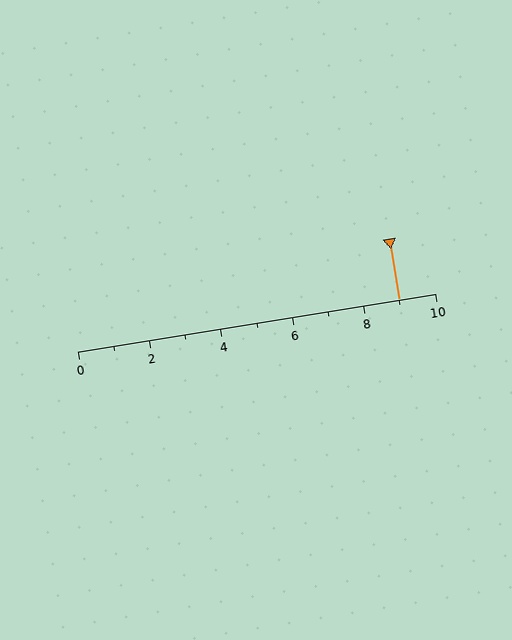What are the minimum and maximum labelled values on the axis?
The axis runs from 0 to 10.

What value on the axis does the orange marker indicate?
The marker indicates approximately 9.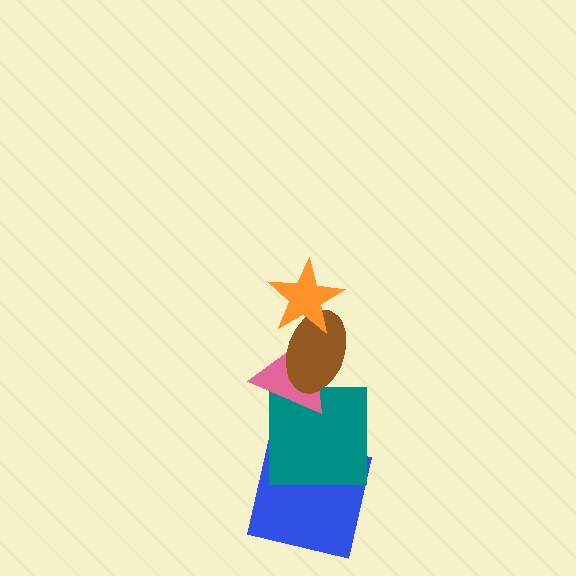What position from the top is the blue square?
The blue square is 5th from the top.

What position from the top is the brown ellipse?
The brown ellipse is 2nd from the top.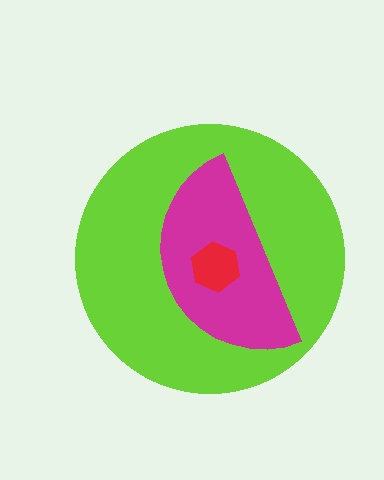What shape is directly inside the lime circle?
The magenta semicircle.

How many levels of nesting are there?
3.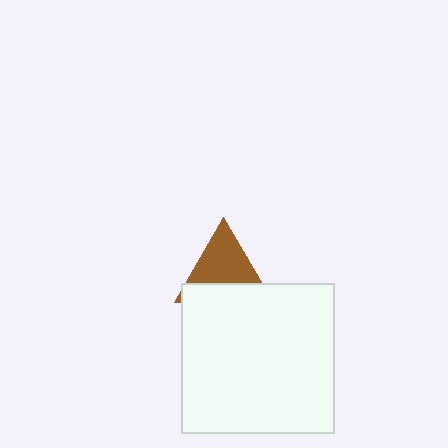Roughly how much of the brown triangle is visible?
About half of it is visible (roughly 60%).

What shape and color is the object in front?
The object in front is a white rectangle.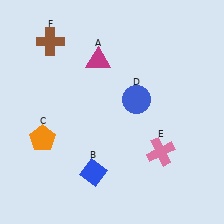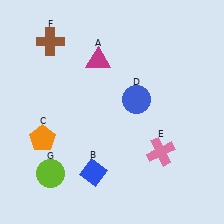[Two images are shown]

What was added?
A lime circle (G) was added in Image 2.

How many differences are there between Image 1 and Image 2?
There is 1 difference between the two images.